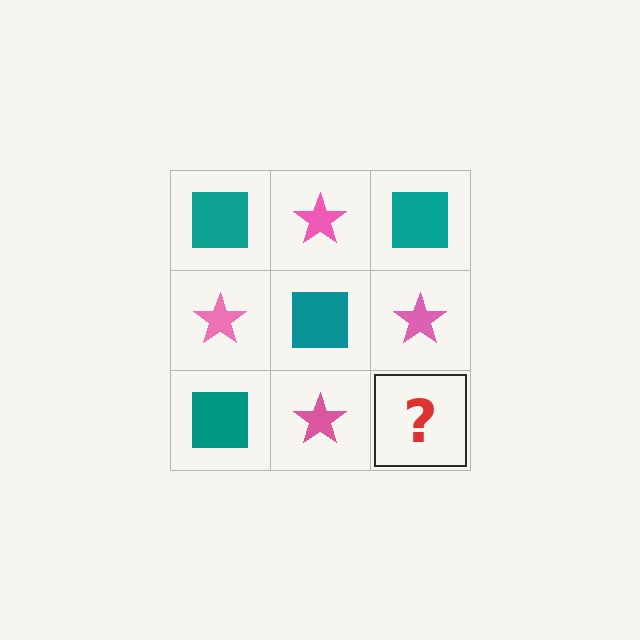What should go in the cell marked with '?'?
The missing cell should contain a teal square.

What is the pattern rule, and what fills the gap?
The rule is that it alternates teal square and pink star in a checkerboard pattern. The gap should be filled with a teal square.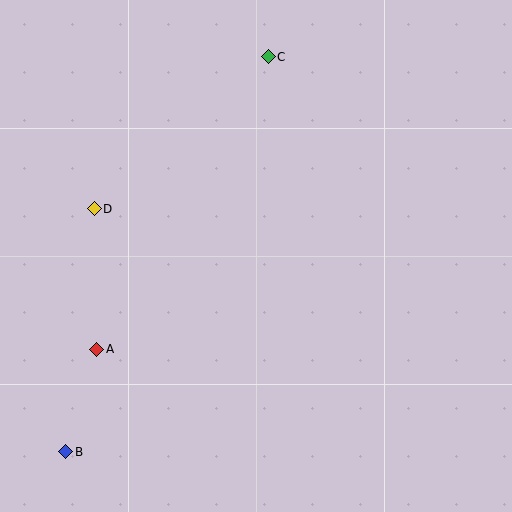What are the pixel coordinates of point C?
Point C is at (268, 57).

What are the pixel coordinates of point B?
Point B is at (66, 452).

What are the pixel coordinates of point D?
Point D is at (94, 209).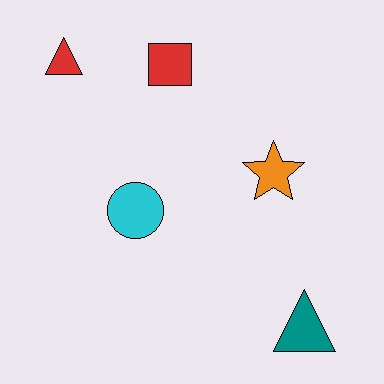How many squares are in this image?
There is 1 square.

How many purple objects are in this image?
There are no purple objects.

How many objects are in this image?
There are 5 objects.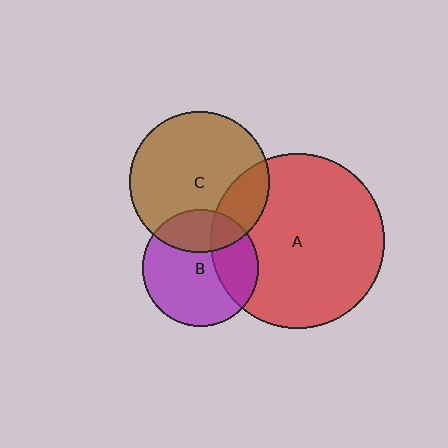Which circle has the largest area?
Circle A (red).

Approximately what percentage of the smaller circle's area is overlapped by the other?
Approximately 25%.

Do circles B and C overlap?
Yes.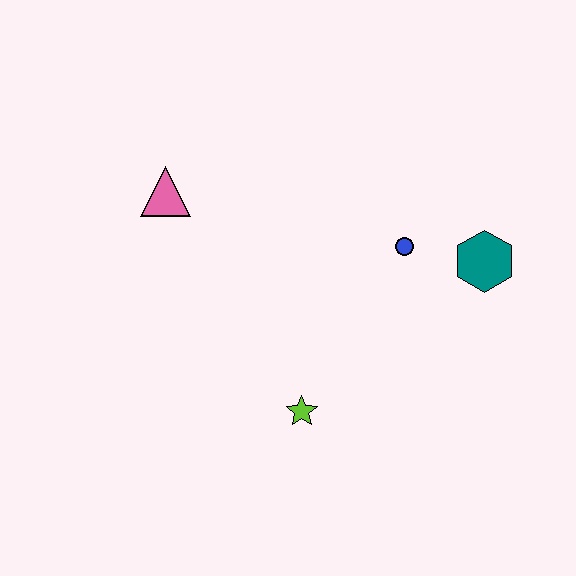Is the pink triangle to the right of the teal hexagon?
No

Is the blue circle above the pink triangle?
No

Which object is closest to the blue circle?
The teal hexagon is closest to the blue circle.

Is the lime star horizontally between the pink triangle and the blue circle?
Yes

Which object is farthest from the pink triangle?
The teal hexagon is farthest from the pink triangle.